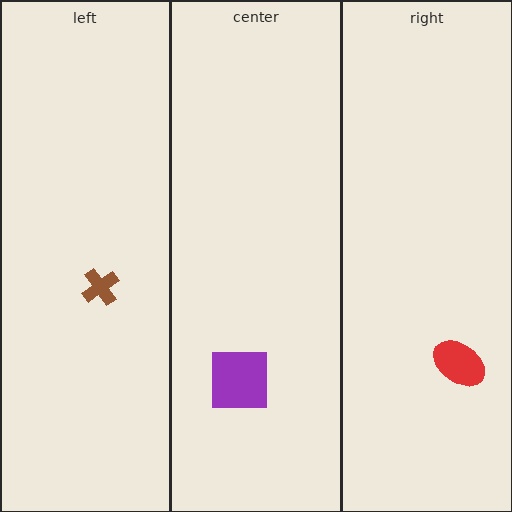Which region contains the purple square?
The center region.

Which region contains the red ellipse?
The right region.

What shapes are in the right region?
The red ellipse.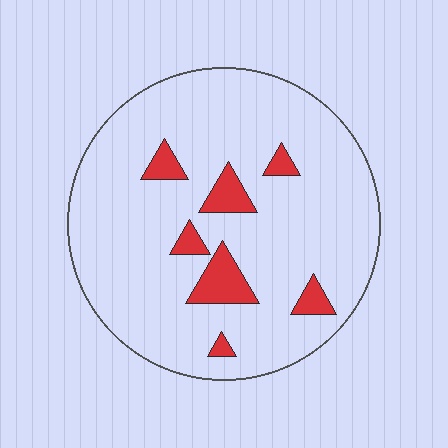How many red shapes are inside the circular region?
7.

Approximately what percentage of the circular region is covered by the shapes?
Approximately 10%.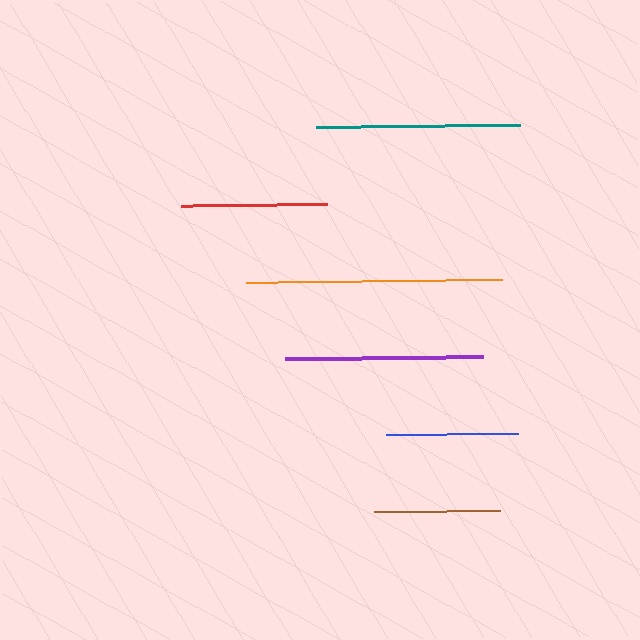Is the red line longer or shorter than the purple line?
The purple line is longer than the red line.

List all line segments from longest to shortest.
From longest to shortest: orange, teal, purple, red, blue, brown.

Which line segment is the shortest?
The brown line is the shortest at approximately 126 pixels.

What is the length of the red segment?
The red segment is approximately 147 pixels long.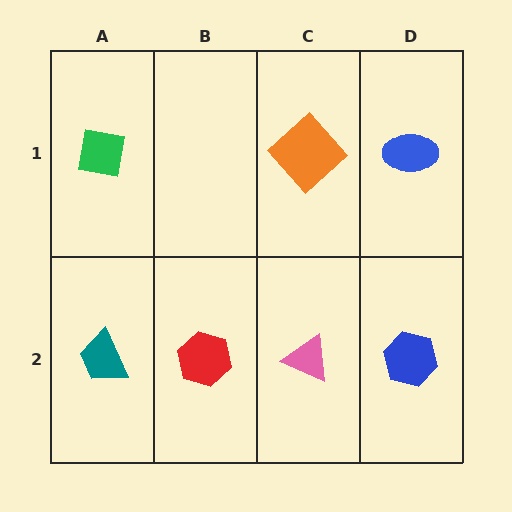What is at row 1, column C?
An orange diamond.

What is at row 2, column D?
A blue hexagon.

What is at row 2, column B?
A red hexagon.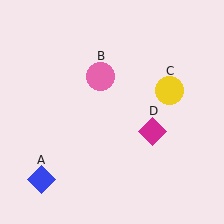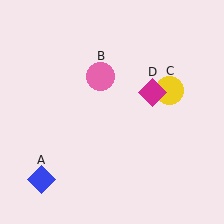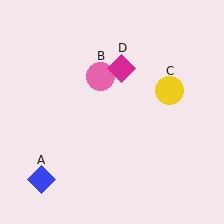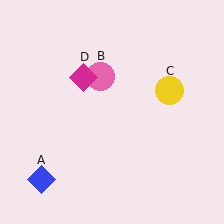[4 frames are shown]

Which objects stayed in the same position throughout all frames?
Blue diamond (object A) and pink circle (object B) and yellow circle (object C) remained stationary.